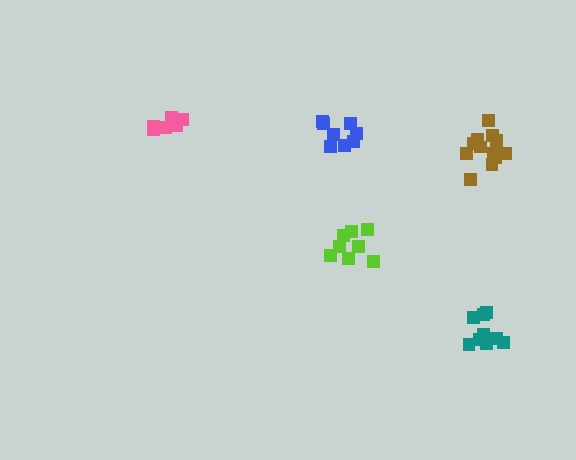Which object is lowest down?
The teal cluster is bottommost.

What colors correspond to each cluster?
The clusters are colored: brown, pink, blue, teal, lime.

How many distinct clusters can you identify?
There are 5 distinct clusters.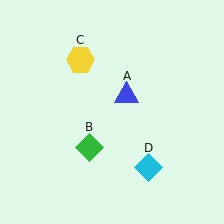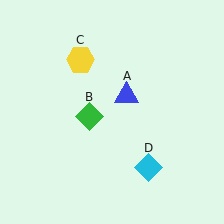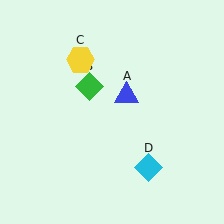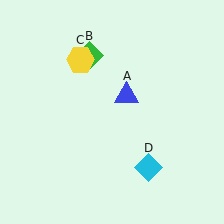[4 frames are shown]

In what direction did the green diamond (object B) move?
The green diamond (object B) moved up.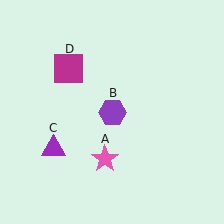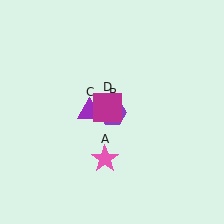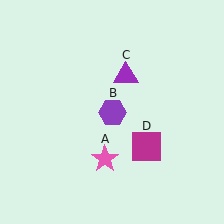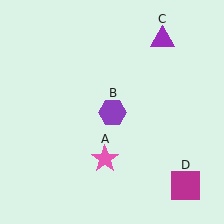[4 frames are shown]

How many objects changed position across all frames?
2 objects changed position: purple triangle (object C), magenta square (object D).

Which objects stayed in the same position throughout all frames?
Pink star (object A) and purple hexagon (object B) remained stationary.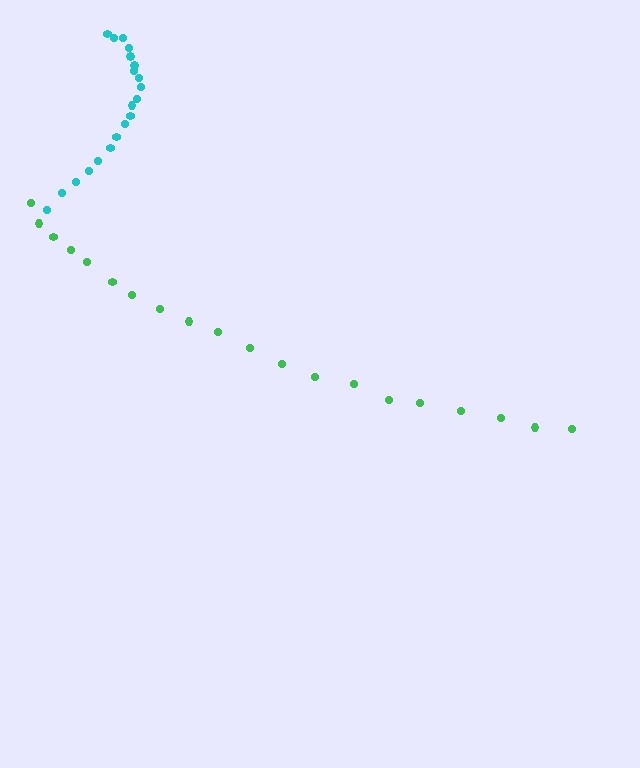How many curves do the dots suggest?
There are 2 distinct paths.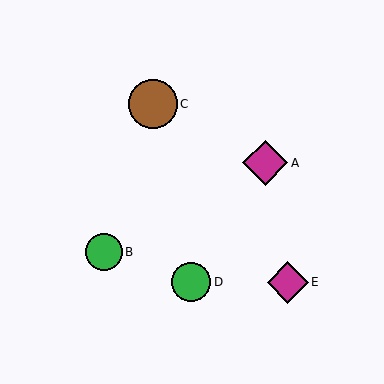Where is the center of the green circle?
The center of the green circle is at (191, 282).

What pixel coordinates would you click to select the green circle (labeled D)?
Click at (191, 282) to select the green circle D.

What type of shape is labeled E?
Shape E is a magenta diamond.